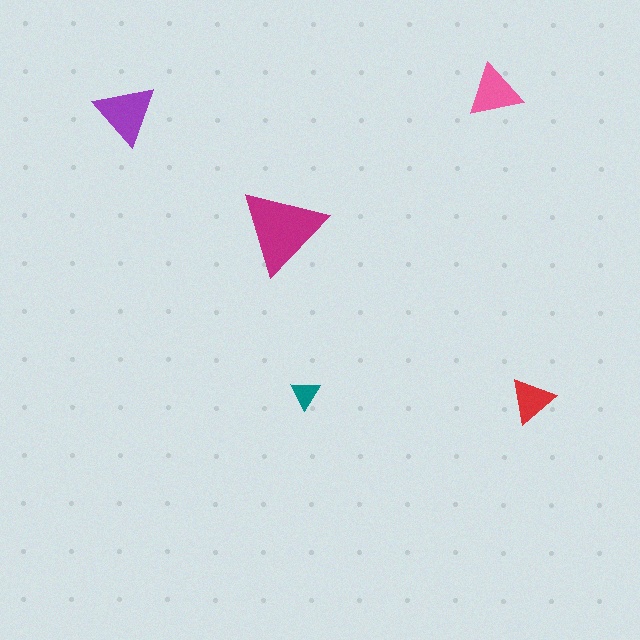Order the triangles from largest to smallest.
the magenta one, the purple one, the pink one, the red one, the teal one.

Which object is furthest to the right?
The red triangle is rightmost.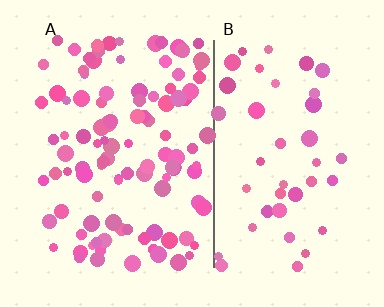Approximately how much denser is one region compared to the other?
Approximately 2.5× — region A over region B.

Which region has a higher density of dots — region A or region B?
A (the left).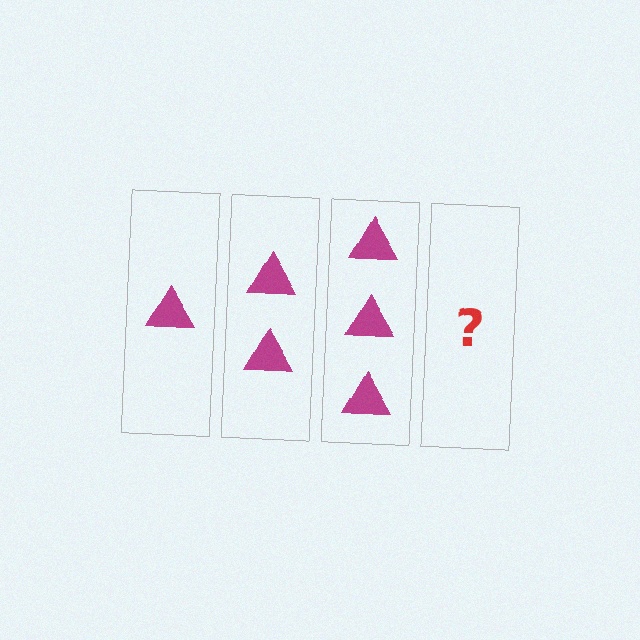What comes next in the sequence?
The next element should be 4 triangles.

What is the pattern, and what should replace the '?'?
The pattern is that each step adds one more triangle. The '?' should be 4 triangles.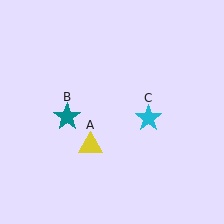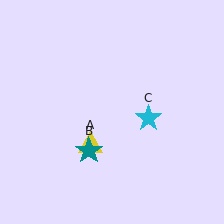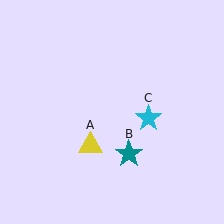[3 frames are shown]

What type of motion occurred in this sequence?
The teal star (object B) rotated counterclockwise around the center of the scene.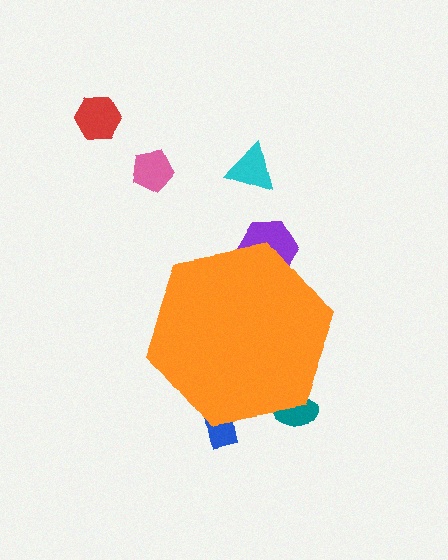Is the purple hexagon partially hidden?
Yes, the purple hexagon is partially hidden behind the orange hexagon.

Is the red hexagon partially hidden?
No, the red hexagon is fully visible.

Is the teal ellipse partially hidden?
Yes, the teal ellipse is partially hidden behind the orange hexagon.